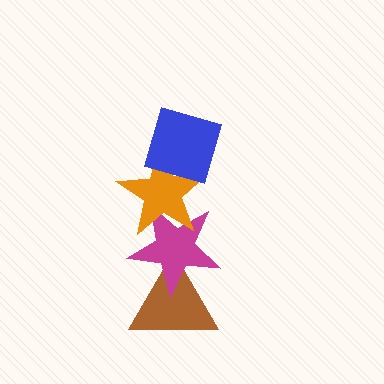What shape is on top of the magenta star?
The orange star is on top of the magenta star.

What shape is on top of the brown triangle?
The magenta star is on top of the brown triangle.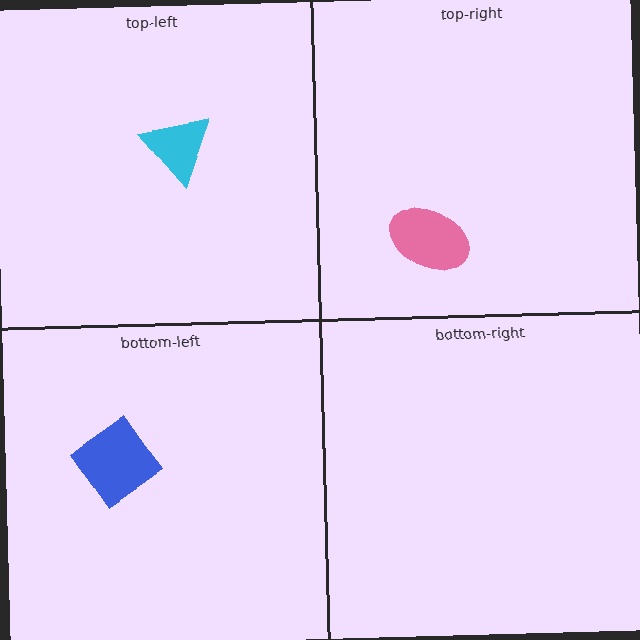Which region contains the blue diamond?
The bottom-left region.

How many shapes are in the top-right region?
1.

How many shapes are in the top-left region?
1.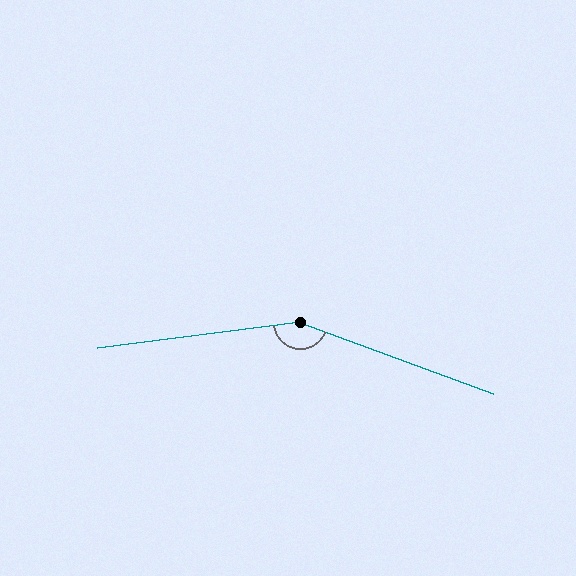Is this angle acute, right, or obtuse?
It is obtuse.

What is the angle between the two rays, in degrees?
Approximately 152 degrees.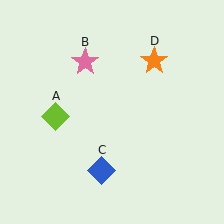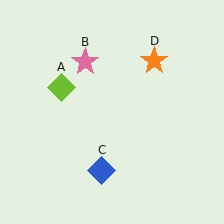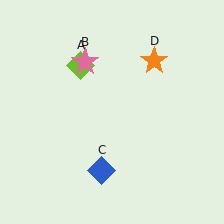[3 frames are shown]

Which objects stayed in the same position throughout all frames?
Pink star (object B) and blue diamond (object C) and orange star (object D) remained stationary.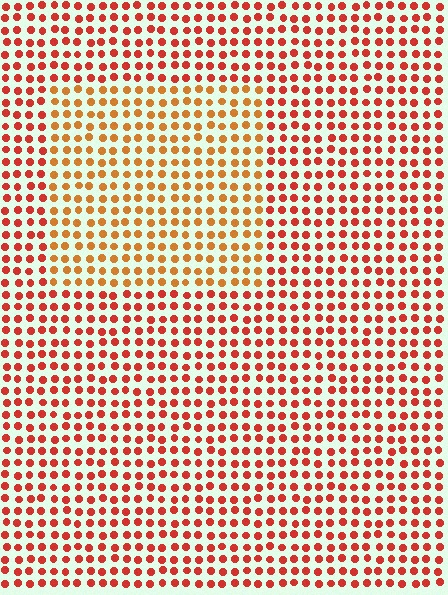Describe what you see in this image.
The image is filled with small red elements in a uniform arrangement. A rectangle-shaped region is visible where the elements are tinted to a slightly different hue, forming a subtle color boundary.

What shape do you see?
I see a rectangle.